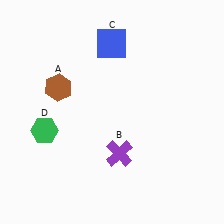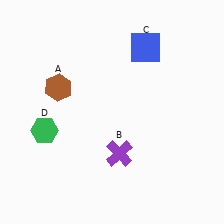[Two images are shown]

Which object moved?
The blue square (C) moved right.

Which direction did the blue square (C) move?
The blue square (C) moved right.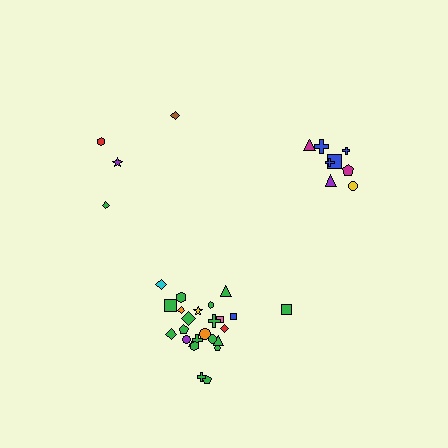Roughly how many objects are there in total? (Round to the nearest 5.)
Roughly 35 objects in total.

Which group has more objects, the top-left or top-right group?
The top-right group.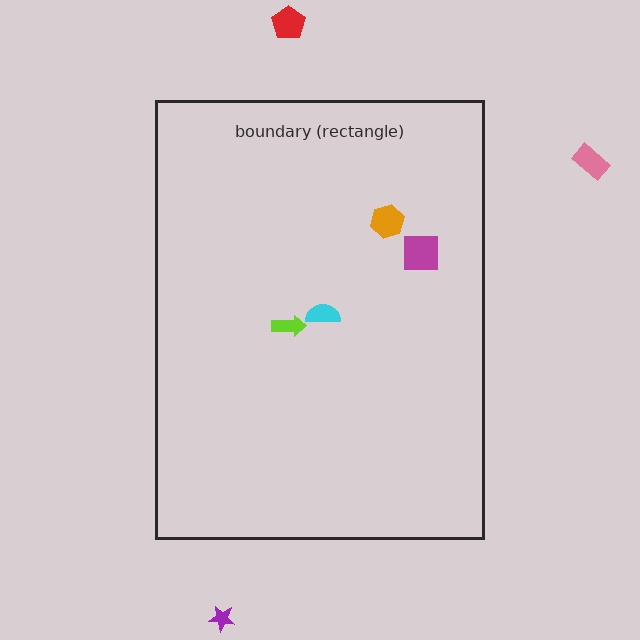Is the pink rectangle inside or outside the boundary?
Outside.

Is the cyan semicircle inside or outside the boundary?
Inside.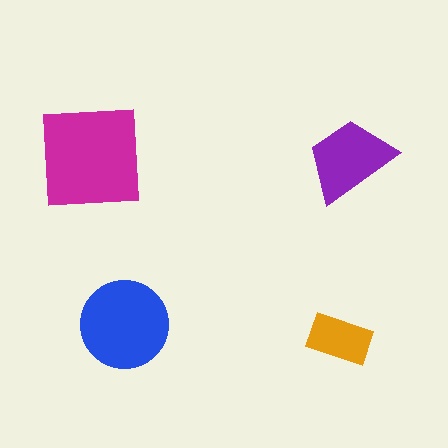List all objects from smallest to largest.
The orange rectangle, the purple trapezoid, the blue circle, the magenta square.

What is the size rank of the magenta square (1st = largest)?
1st.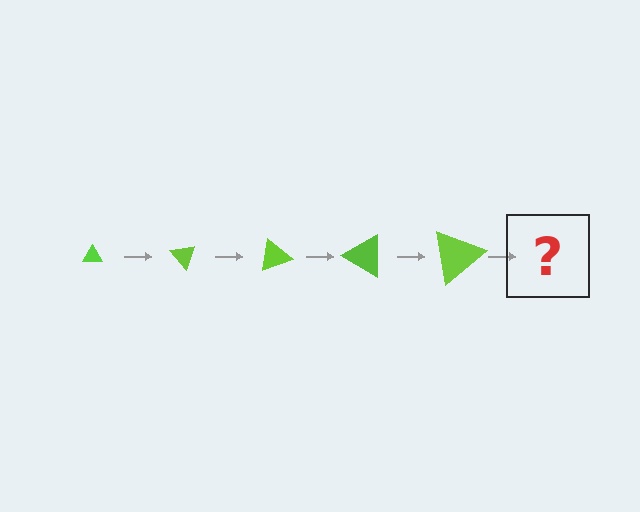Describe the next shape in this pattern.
It should be a triangle, larger than the previous one and rotated 250 degrees from the start.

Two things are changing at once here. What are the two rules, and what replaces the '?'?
The two rules are that the triangle grows larger each step and it rotates 50 degrees each step. The '?' should be a triangle, larger than the previous one and rotated 250 degrees from the start.